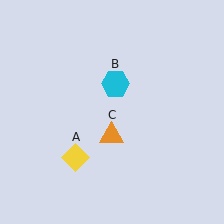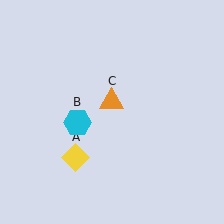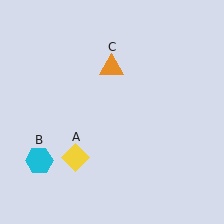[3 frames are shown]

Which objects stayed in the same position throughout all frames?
Yellow diamond (object A) remained stationary.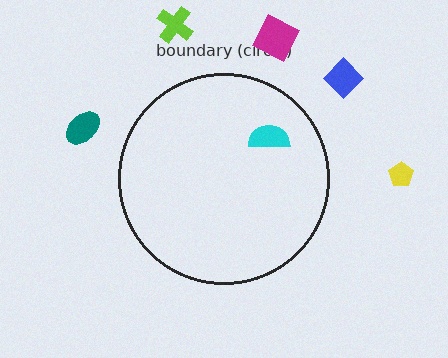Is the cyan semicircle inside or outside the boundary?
Inside.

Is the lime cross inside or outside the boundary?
Outside.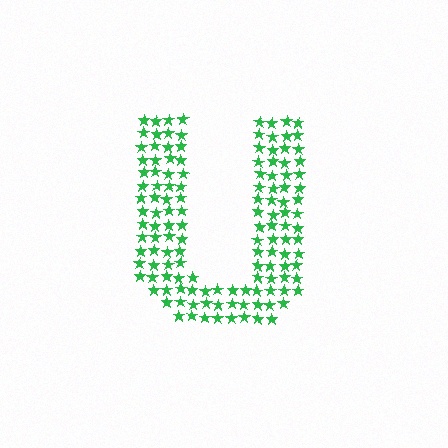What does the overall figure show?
The overall figure shows the letter U.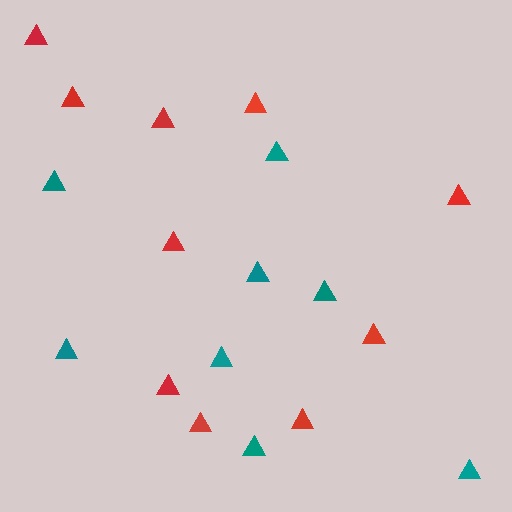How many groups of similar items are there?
There are 2 groups: one group of red triangles (10) and one group of teal triangles (8).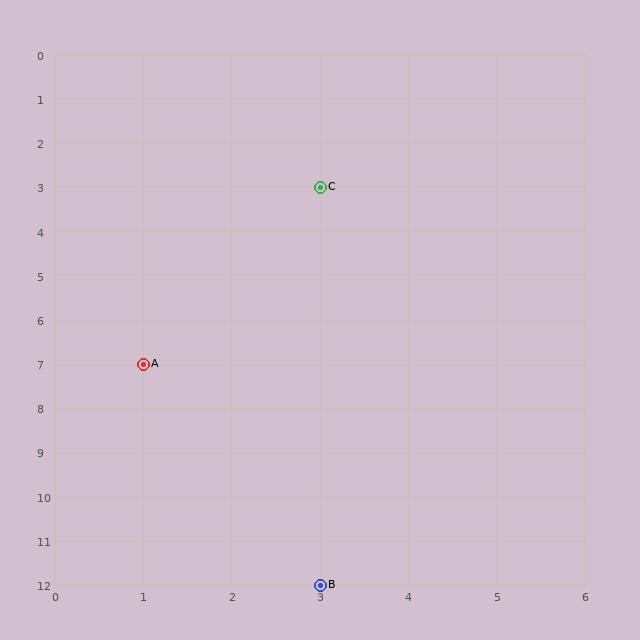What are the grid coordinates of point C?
Point C is at grid coordinates (3, 3).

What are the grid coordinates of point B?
Point B is at grid coordinates (3, 12).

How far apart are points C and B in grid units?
Points C and B are 9 rows apart.